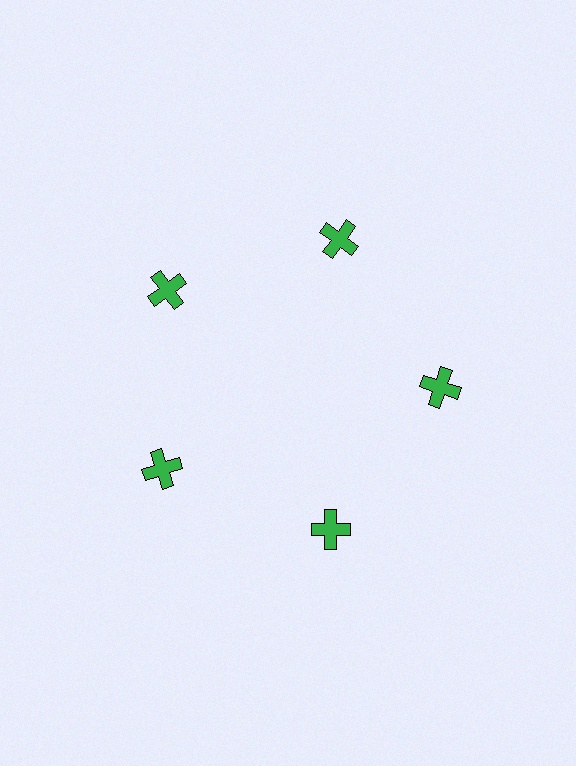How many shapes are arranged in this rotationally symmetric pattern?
There are 5 shapes, arranged in 5 groups of 1.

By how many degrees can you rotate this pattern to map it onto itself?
The pattern maps onto itself every 72 degrees of rotation.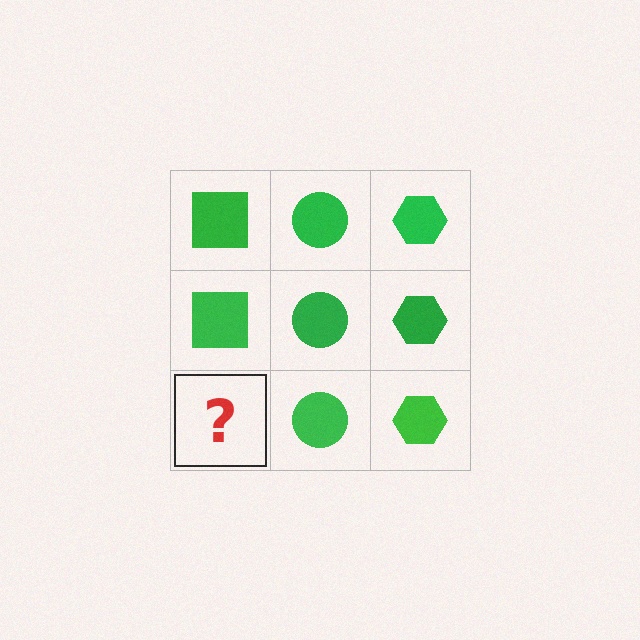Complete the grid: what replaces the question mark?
The question mark should be replaced with a green square.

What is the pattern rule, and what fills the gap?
The rule is that each column has a consistent shape. The gap should be filled with a green square.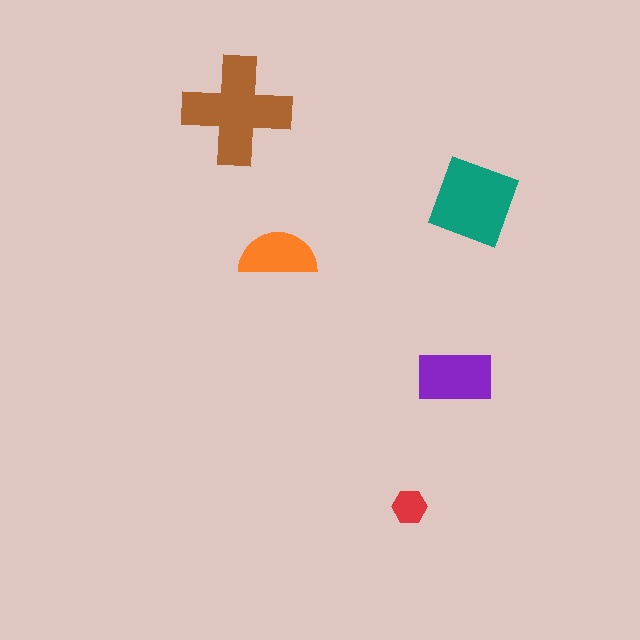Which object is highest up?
The brown cross is topmost.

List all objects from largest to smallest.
The brown cross, the teal diamond, the purple rectangle, the orange semicircle, the red hexagon.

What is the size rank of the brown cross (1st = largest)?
1st.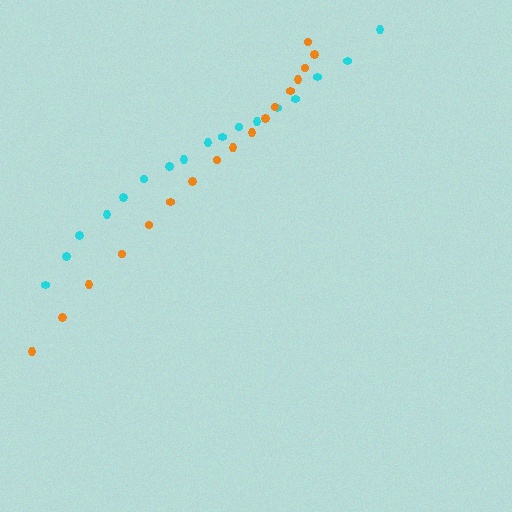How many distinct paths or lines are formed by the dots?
There are 2 distinct paths.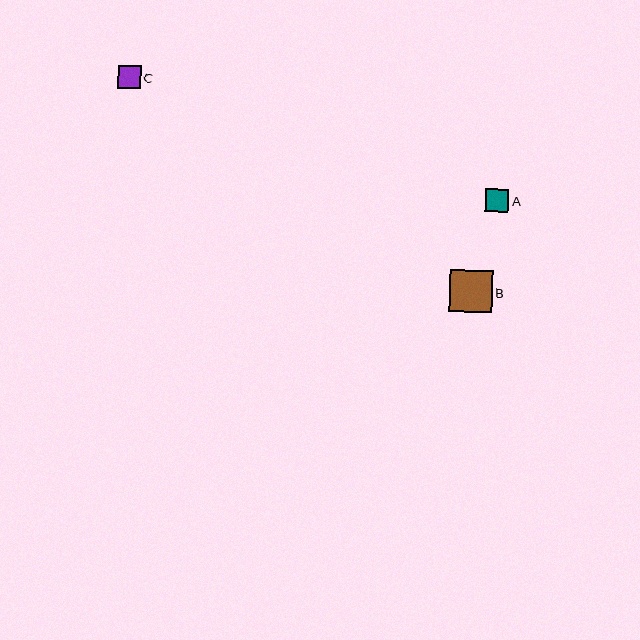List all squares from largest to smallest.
From largest to smallest: B, A, C.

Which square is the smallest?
Square C is the smallest with a size of approximately 23 pixels.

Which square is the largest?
Square B is the largest with a size of approximately 42 pixels.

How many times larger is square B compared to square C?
Square B is approximately 1.8 times the size of square C.